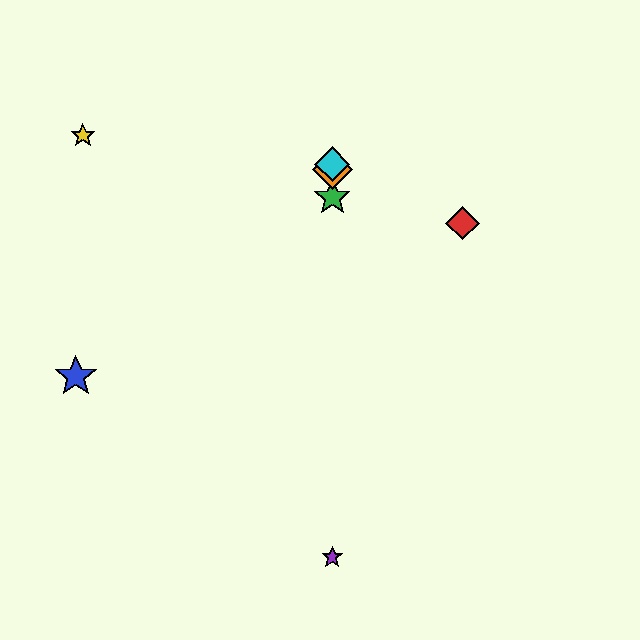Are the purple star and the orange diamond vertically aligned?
Yes, both are at x≈332.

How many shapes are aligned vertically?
4 shapes (the green star, the purple star, the orange diamond, the cyan diamond) are aligned vertically.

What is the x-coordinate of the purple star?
The purple star is at x≈332.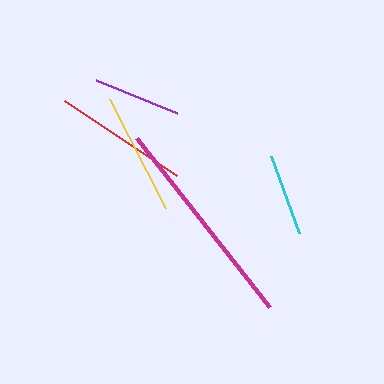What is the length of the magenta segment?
The magenta segment is approximately 215 pixels long.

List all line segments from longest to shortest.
From longest to shortest: magenta, red, yellow, purple, cyan.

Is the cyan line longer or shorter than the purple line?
The purple line is longer than the cyan line.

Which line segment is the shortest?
The cyan line is the shortest at approximately 82 pixels.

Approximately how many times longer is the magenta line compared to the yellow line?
The magenta line is approximately 1.7 times the length of the yellow line.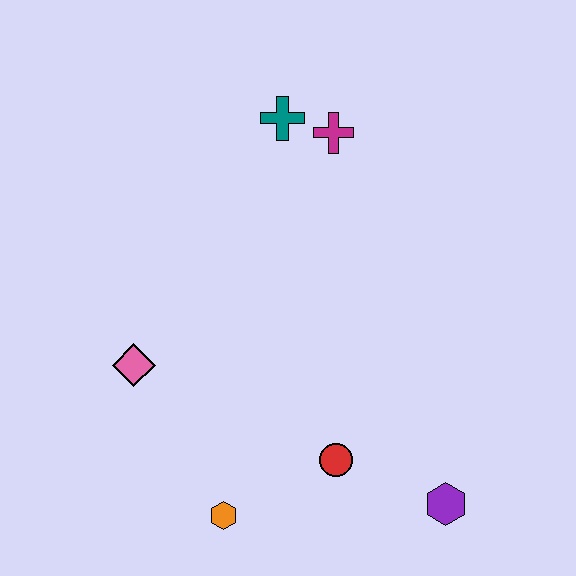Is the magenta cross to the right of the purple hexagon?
No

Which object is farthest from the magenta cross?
The orange hexagon is farthest from the magenta cross.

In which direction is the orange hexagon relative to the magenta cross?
The orange hexagon is below the magenta cross.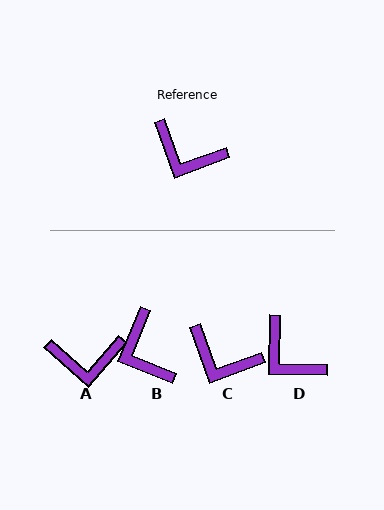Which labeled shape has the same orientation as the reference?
C.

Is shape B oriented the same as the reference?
No, it is off by about 43 degrees.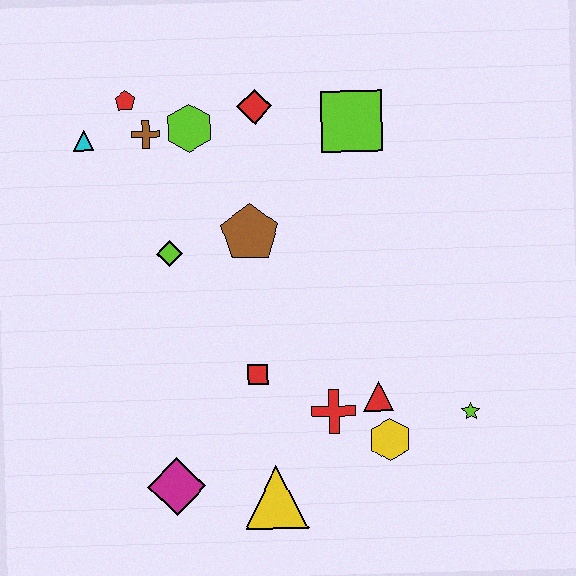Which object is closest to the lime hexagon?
The brown cross is closest to the lime hexagon.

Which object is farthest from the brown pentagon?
The lime star is farthest from the brown pentagon.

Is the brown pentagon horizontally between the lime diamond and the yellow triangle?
Yes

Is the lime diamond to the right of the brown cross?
Yes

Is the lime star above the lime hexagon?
No